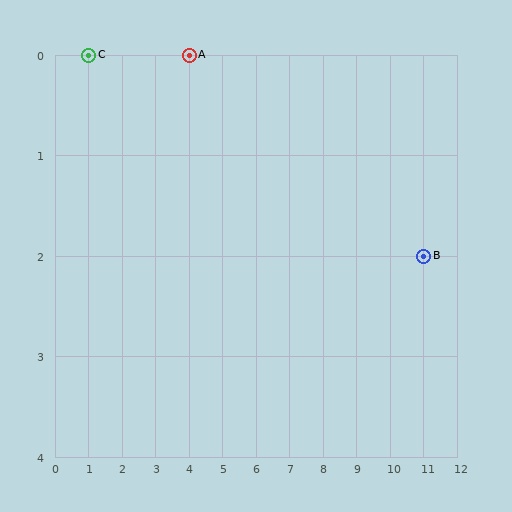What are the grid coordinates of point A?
Point A is at grid coordinates (4, 0).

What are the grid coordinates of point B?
Point B is at grid coordinates (11, 2).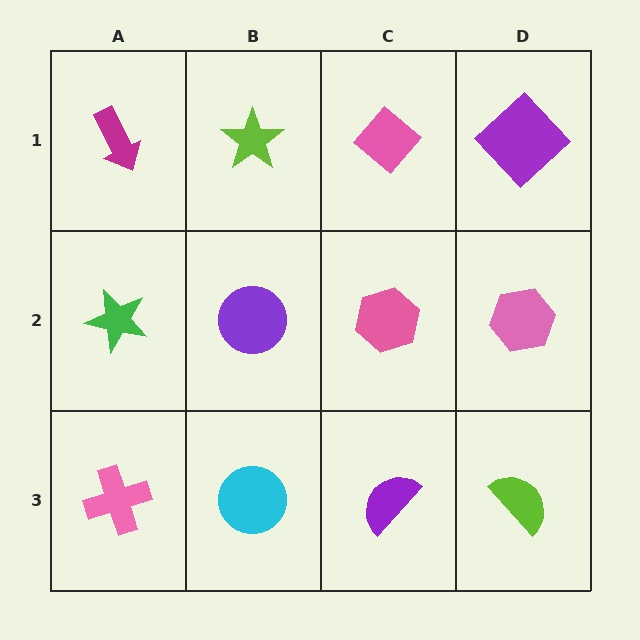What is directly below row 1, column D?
A pink hexagon.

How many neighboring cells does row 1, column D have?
2.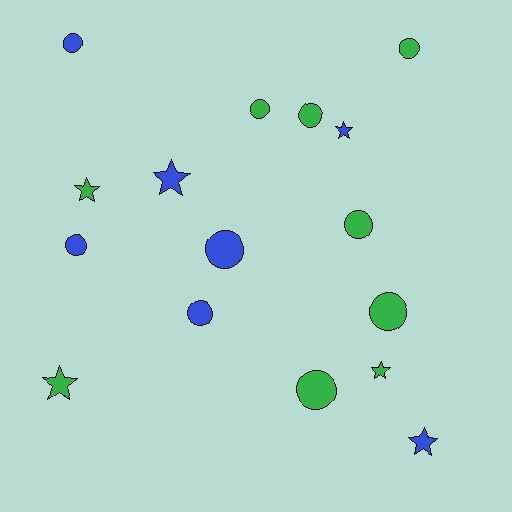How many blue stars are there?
There are 3 blue stars.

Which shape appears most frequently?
Circle, with 10 objects.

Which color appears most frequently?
Green, with 9 objects.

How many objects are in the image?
There are 16 objects.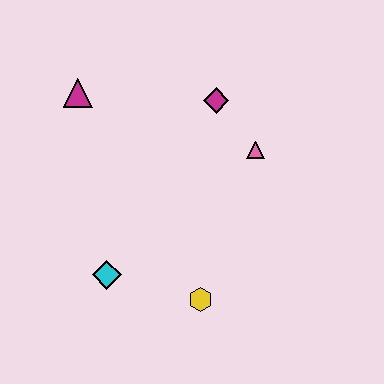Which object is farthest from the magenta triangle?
The yellow hexagon is farthest from the magenta triangle.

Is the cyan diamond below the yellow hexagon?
No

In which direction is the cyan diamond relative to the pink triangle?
The cyan diamond is to the left of the pink triangle.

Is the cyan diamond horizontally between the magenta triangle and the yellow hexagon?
Yes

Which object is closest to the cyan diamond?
The yellow hexagon is closest to the cyan diamond.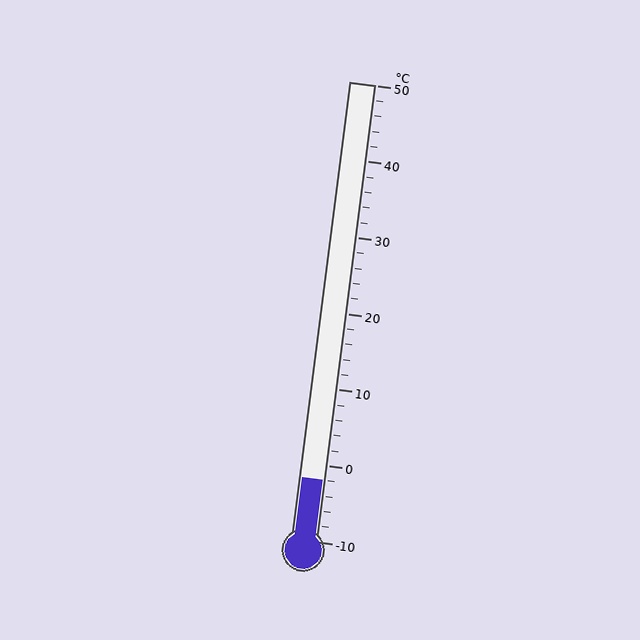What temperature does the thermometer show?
The thermometer shows approximately -2°C.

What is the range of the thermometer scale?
The thermometer scale ranges from -10°C to 50°C.